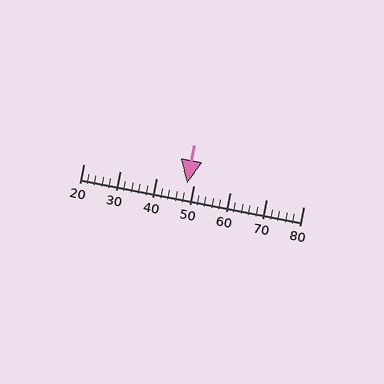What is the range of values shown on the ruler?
The ruler shows values from 20 to 80.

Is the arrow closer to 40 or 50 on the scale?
The arrow is closer to 50.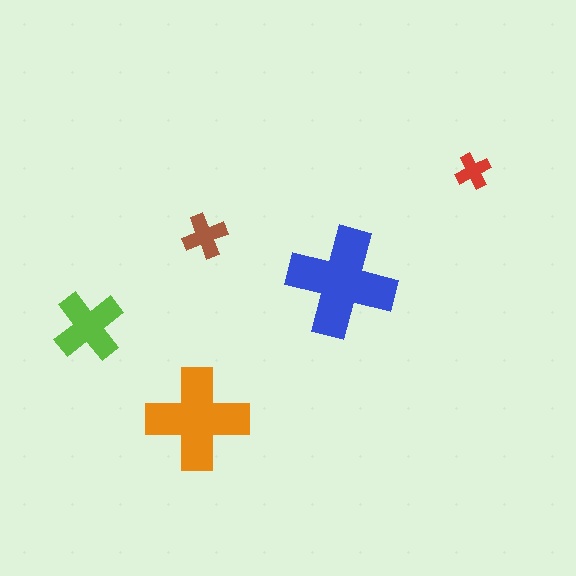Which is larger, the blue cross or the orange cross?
The blue one.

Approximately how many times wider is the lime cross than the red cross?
About 2 times wider.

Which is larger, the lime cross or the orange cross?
The orange one.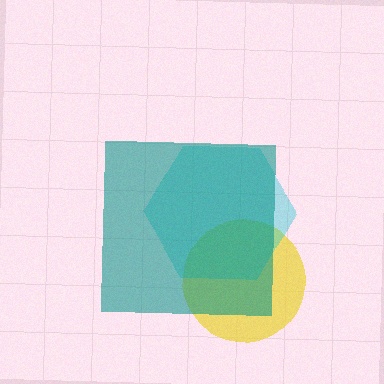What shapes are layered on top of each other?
The layered shapes are: a yellow circle, a cyan hexagon, a teal square.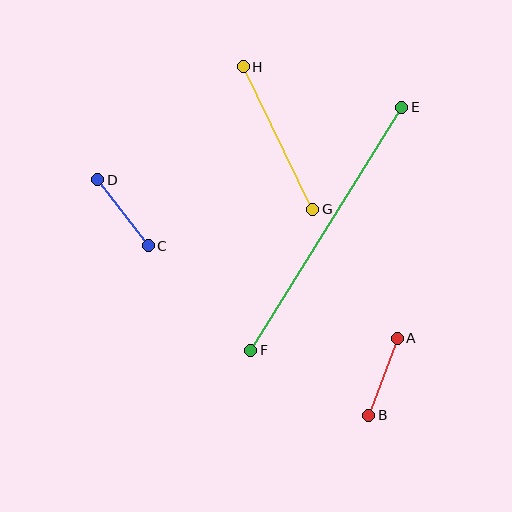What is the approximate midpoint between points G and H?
The midpoint is at approximately (278, 138) pixels.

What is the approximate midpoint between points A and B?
The midpoint is at approximately (383, 377) pixels.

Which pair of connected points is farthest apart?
Points E and F are farthest apart.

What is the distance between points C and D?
The distance is approximately 83 pixels.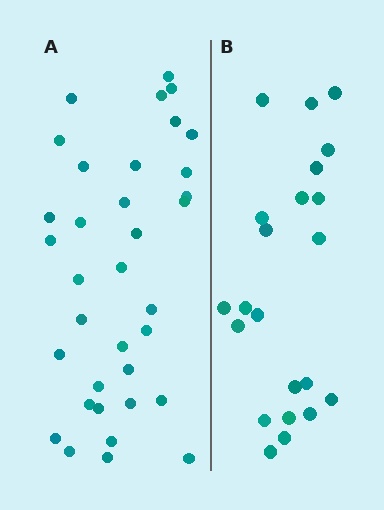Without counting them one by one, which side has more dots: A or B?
Region A (the left region) has more dots.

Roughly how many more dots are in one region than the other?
Region A has approximately 15 more dots than region B.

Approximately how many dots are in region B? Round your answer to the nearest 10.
About 20 dots. (The exact count is 22, which rounds to 20.)